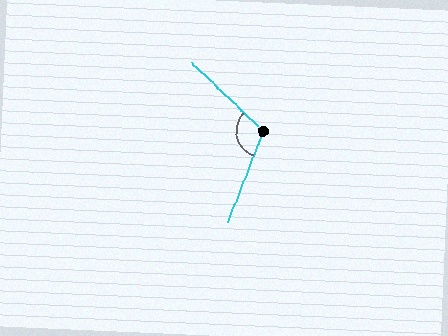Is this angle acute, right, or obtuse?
It is obtuse.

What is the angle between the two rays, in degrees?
Approximately 112 degrees.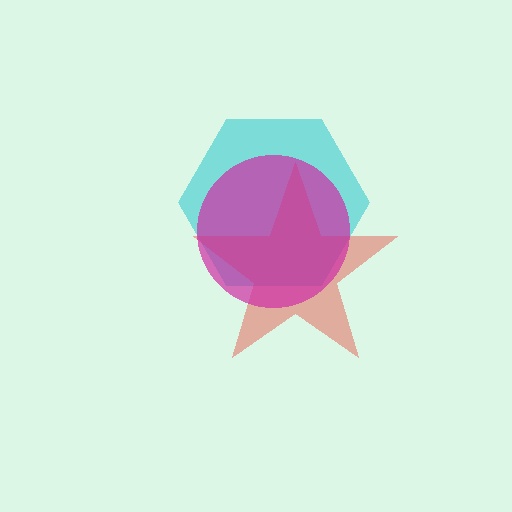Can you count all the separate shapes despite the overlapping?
Yes, there are 3 separate shapes.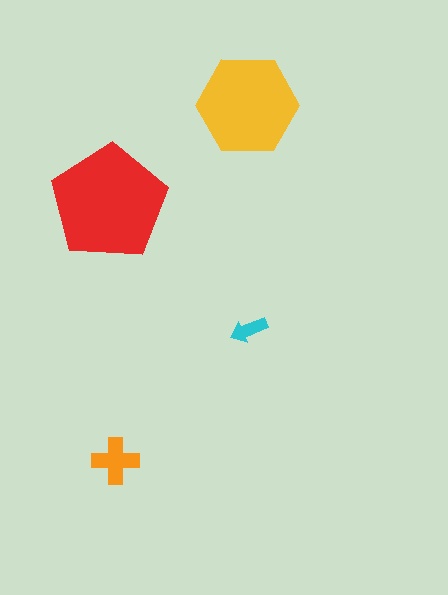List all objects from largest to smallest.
The red pentagon, the yellow hexagon, the orange cross, the cyan arrow.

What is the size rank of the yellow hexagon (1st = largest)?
2nd.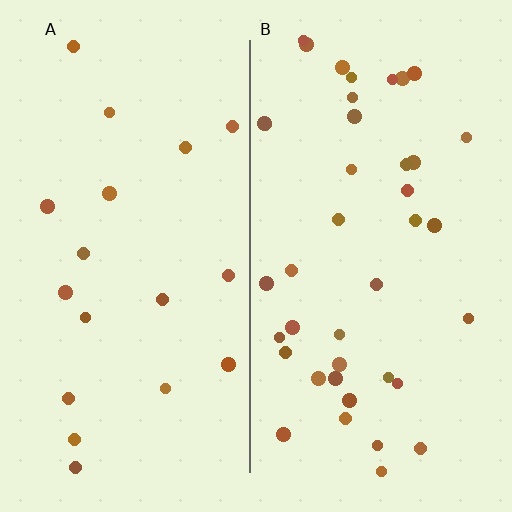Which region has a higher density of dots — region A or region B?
B (the right).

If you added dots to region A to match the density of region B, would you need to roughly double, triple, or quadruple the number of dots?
Approximately double.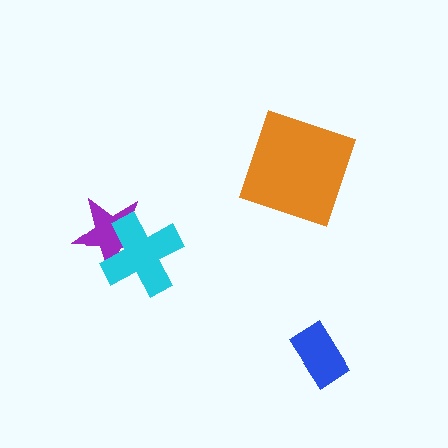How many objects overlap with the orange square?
0 objects overlap with the orange square.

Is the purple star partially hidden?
Yes, it is partially covered by another shape.